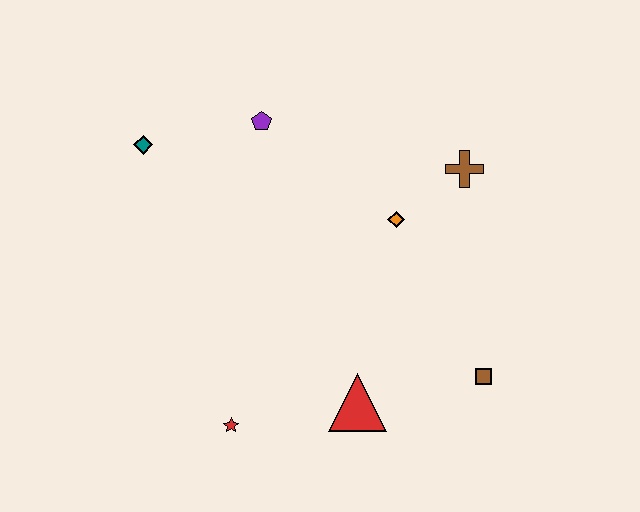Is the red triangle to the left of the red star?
No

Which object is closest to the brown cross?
The orange diamond is closest to the brown cross.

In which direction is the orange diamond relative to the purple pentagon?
The orange diamond is to the right of the purple pentagon.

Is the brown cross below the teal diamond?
Yes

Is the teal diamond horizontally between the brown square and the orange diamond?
No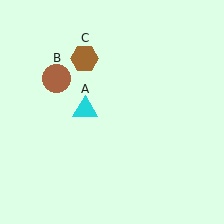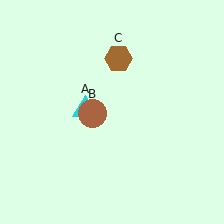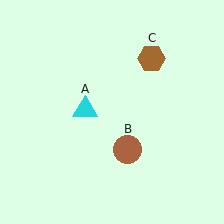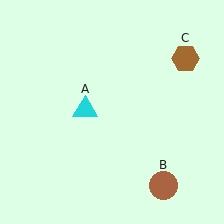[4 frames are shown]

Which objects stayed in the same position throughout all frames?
Cyan triangle (object A) remained stationary.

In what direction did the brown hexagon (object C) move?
The brown hexagon (object C) moved right.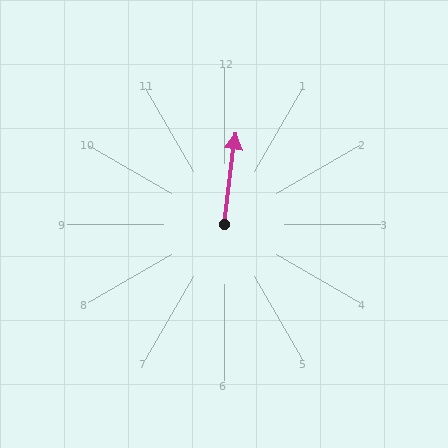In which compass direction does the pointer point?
North.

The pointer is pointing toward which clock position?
Roughly 12 o'clock.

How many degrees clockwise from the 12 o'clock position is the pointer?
Approximately 7 degrees.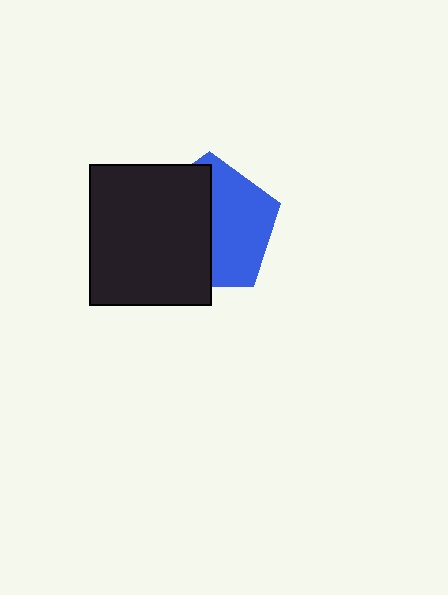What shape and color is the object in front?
The object in front is a black rectangle.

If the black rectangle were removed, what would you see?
You would see the complete blue pentagon.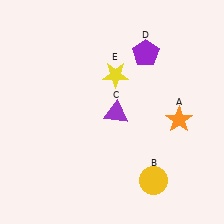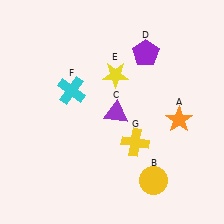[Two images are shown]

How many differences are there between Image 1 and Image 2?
There are 2 differences between the two images.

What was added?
A cyan cross (F), a yellow cross (G) were added in Image 2.